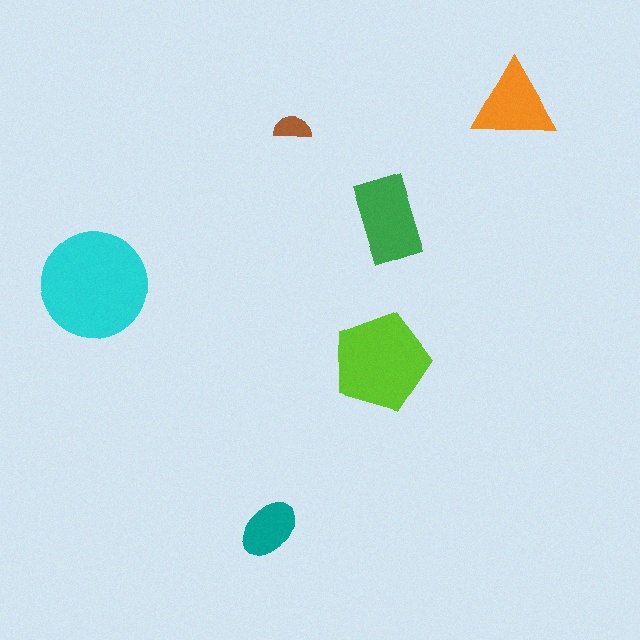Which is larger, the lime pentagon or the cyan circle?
The cyan circle.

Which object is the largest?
The cyan circle.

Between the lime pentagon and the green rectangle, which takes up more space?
The lime pentagon.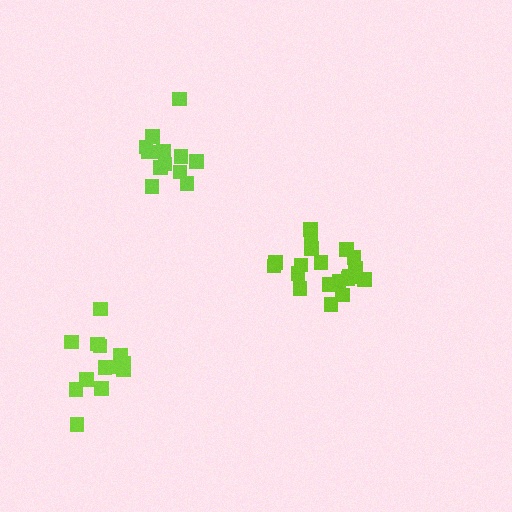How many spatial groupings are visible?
There are 3 spatial groupings.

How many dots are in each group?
Group 1: 13 dots, Group 2: 19 dots, Group 3: 13 dots (45 total).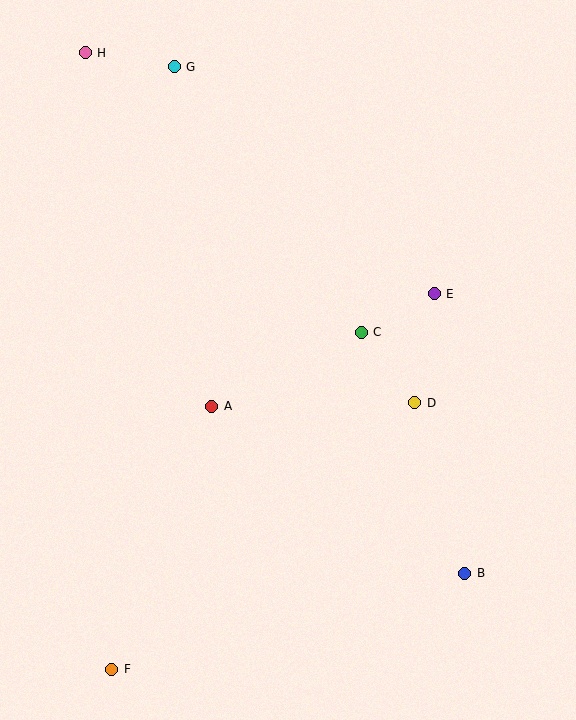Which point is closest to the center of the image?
Point C at (361, 332) is closest to the center.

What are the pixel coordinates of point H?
Point H is at (85, 52).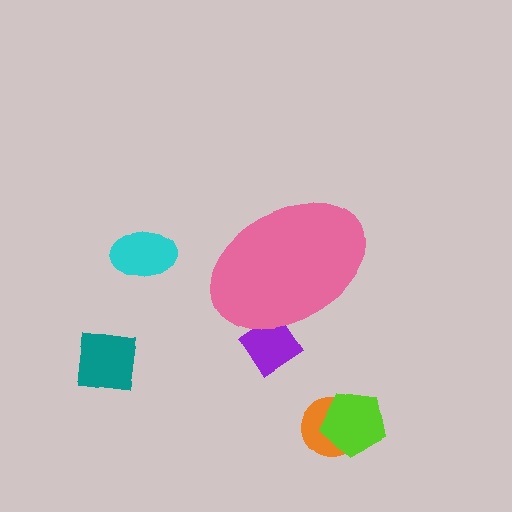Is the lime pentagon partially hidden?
No, the lime pentagon is fully visible.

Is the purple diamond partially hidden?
Yes, the purple diamond is partially hidden behind the pink ellipse.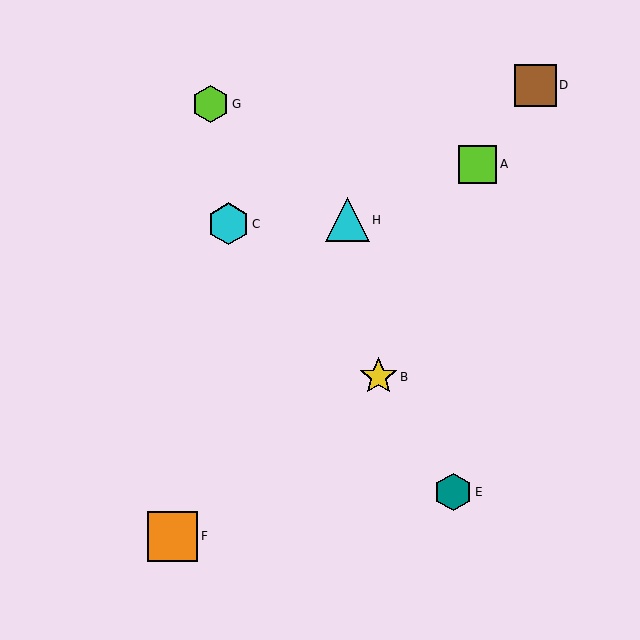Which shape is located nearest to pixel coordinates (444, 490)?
The teal hexagon (labeled E) at (453, 492) is nearest to that location.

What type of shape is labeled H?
Shape H is a cyan triangle.